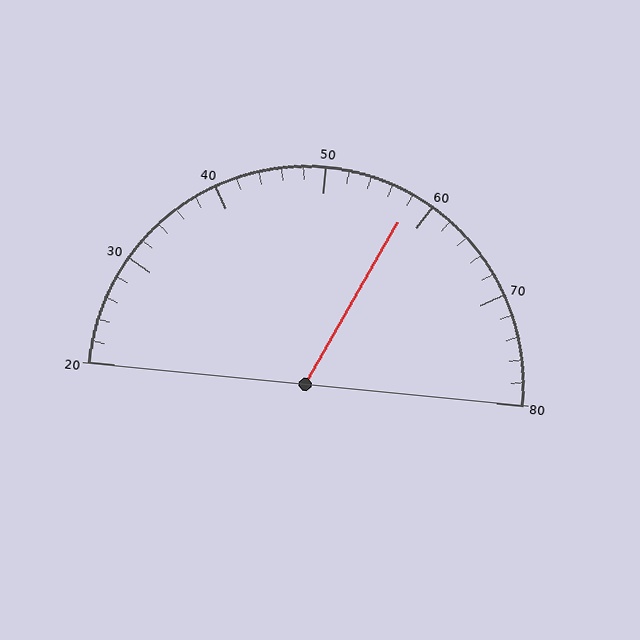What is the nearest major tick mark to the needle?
The nearest major tick mark is 60.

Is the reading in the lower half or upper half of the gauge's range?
The reading is in the upper half of the range (20 to 80).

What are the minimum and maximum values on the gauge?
The gauge ranges from 20 to 80.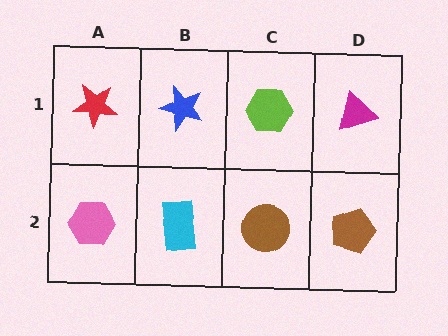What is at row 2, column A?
A pink hexagon.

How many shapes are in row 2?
4 shapes.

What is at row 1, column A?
A red star.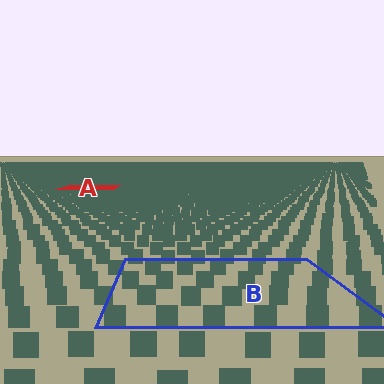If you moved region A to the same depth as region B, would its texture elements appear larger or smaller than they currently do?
They would appear larger. At a closer depth, the same texture elements are projected at a bigger on-screen size.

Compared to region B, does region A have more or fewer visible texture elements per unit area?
Region A has more texture elements per unit area — they are packed more densely because it is farther away.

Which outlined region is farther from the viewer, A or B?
Region A is farther from the viewer — the texture elements inside it appear smaller and more densely packed.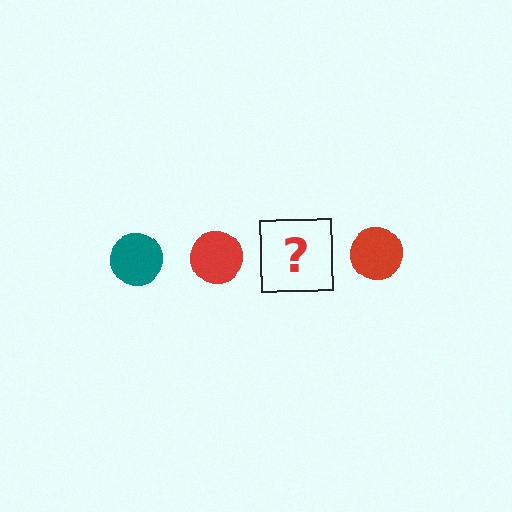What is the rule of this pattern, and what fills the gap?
The rule is that the pattern cycles through teal, red circles. The gap should be filled with a teal circle.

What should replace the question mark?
The question mark should be replaced with a teal circle.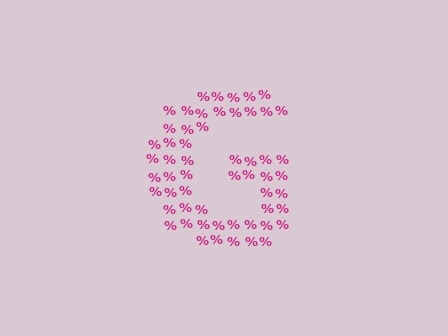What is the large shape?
The large shape is the letter G.